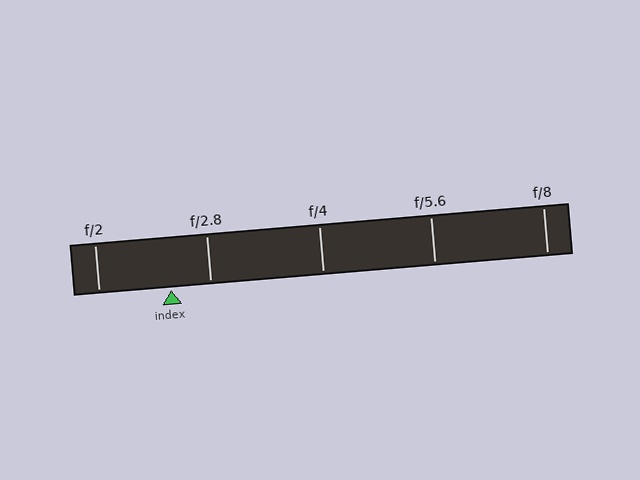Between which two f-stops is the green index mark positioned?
The index mark is between f/2 and f/2.8.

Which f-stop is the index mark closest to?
The index mark is closest to f/2.8.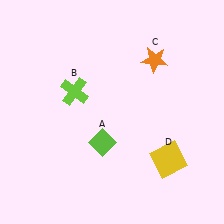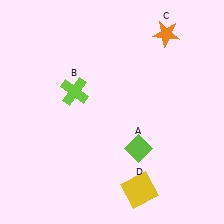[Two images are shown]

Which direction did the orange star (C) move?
The orange star (C) moved up.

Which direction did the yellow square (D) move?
The yellow square (D) moved down.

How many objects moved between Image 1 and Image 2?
3 objects moved between the two images.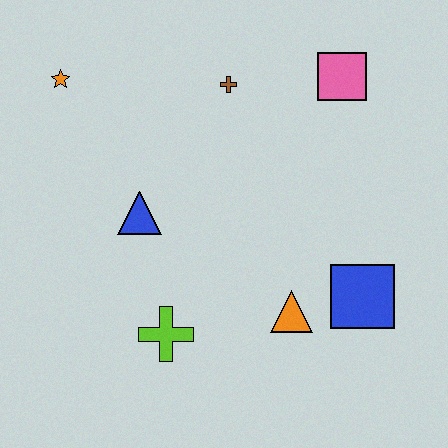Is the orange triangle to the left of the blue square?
Yes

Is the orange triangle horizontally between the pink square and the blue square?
No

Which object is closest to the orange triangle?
The blue square is closest to the orange triangle.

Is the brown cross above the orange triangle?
Yes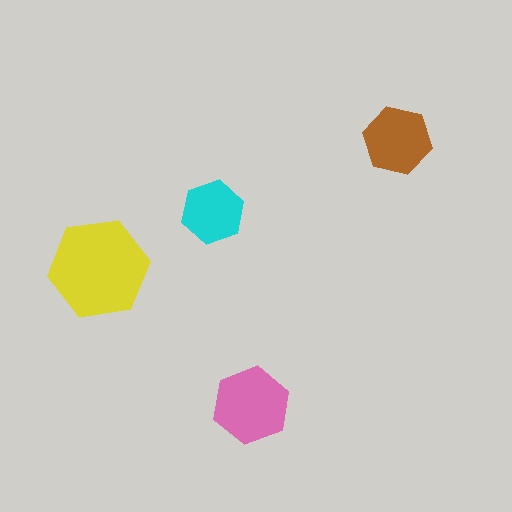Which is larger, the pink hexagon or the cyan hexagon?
The pink one.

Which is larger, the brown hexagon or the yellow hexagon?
The yellow one.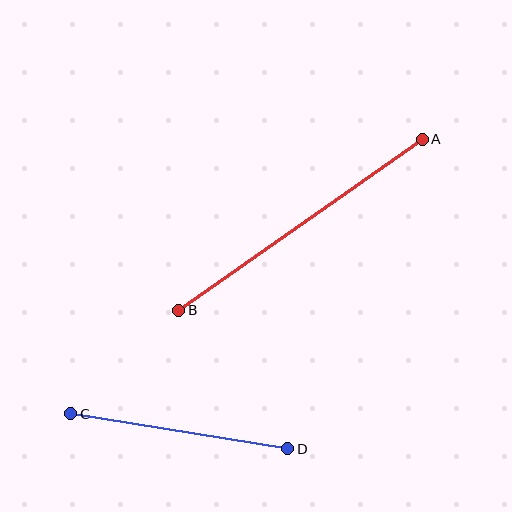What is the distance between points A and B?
The distance is approximately 297 pixels.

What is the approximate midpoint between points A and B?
The midpoint is at approximately (300, 225) pixels.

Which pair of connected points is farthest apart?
Points A and B are farthest apart.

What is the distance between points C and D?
The distance is approximately 220 pixels.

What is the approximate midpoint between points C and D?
The midpoint is at approximately (179, 431) pixels.